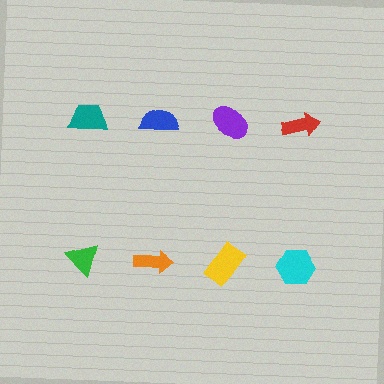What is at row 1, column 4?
A red arrow.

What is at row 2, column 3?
A yellow rectangle.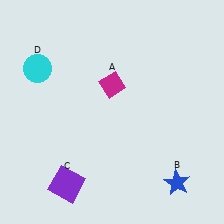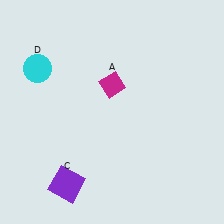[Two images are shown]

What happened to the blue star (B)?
The blue star (B) was removed in Image 2. It was in the bottom-right area of Image 1.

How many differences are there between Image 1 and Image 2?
There is 1 difference between the two images.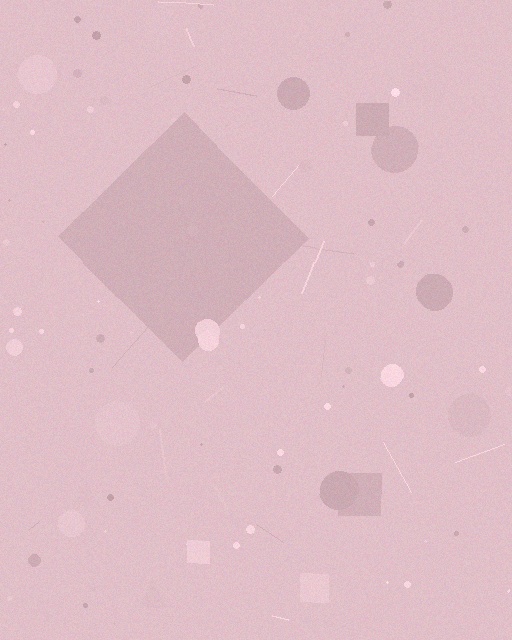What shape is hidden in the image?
A diamond is hidden in the image.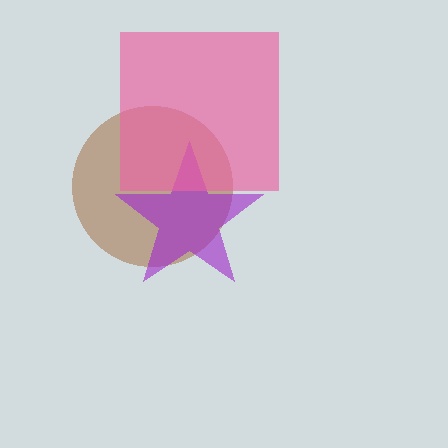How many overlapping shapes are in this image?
There are 3 overlapping shapes in the image.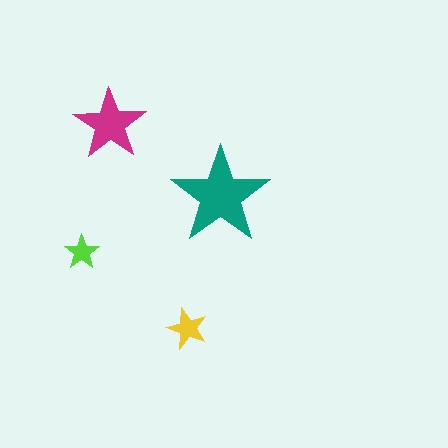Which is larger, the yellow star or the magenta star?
The magenta one.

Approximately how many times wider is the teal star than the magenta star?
About 1.5 times wider.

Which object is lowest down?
The yellow star is bottommost.